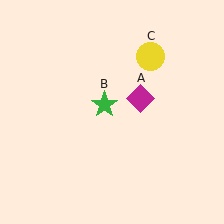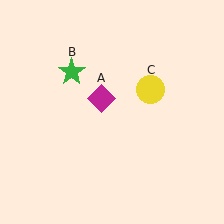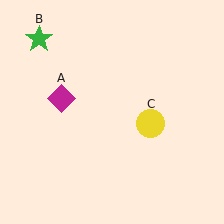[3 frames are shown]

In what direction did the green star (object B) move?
The green star (object B) moved up and to the left.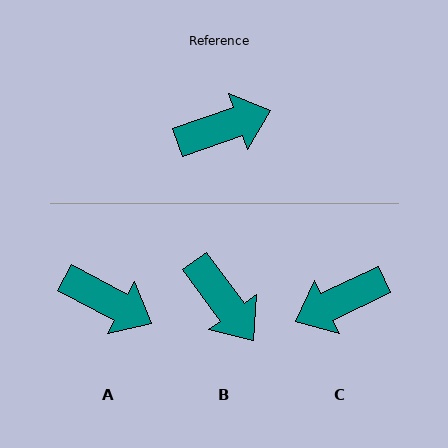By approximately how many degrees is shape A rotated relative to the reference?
Approximately 47 degrees clockwise.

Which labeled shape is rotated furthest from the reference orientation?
C, about 174 degrees away.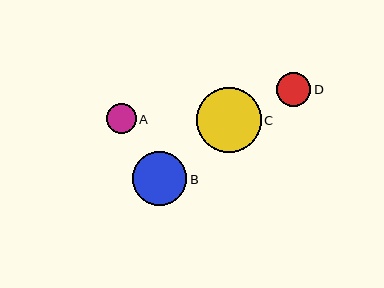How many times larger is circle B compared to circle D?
Circle B is approximately 1.6 times the size of circle D.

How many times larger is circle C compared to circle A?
Circle C is approximately 2.2 times the size of circle A.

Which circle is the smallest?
Circle A is the smallest with a size of approximately 30 pixels.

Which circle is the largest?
Circle C is the largest with a size of approximately 65 pixels.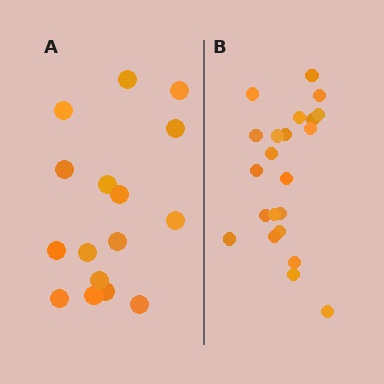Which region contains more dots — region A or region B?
Region B (the right region) has more dots.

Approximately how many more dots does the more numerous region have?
Region B has about 6 more dots than region A.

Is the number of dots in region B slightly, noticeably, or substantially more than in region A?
Region B has noticeably more, but not dramatically so. The ratio is roughly 1.4 to 1.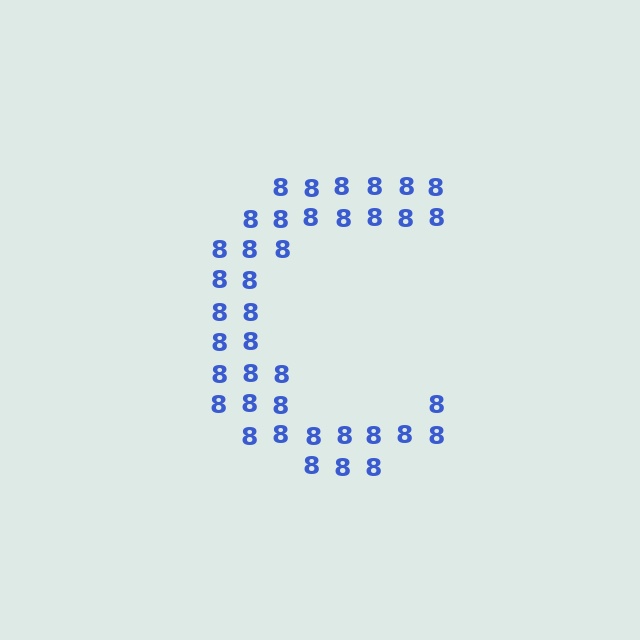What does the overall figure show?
The overall figure shows the letter C.